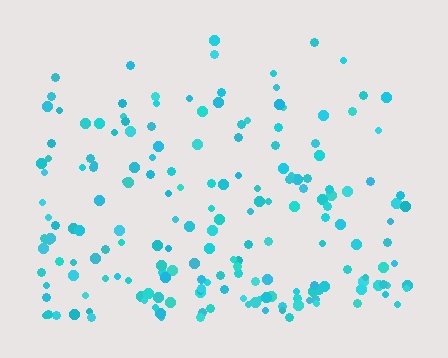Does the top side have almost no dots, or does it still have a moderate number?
Still a moderate number, just noticeably fewer than the bottom.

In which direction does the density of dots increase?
From top to bottom, with the bottom side densest.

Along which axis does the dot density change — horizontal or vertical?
Vertical.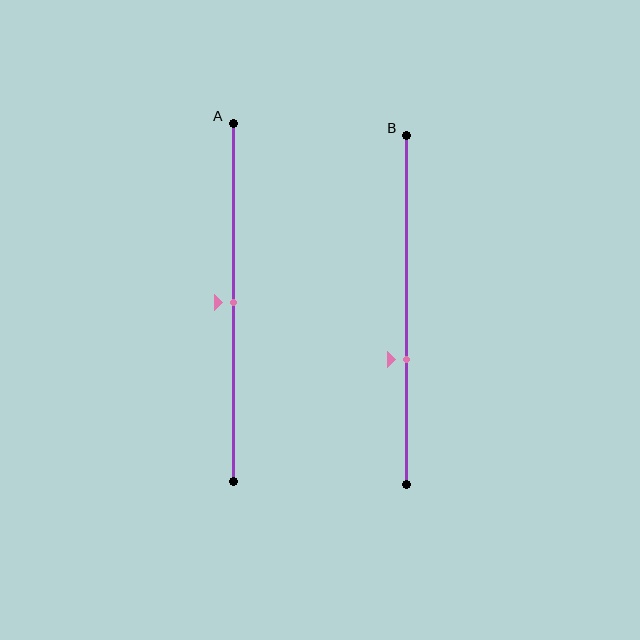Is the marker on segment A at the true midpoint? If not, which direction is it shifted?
Yes, the marker on segment A is at the true midpoint.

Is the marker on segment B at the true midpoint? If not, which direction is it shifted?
No, the marker on segment B is shifted downward by about 14% of the segment length.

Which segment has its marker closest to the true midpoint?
Segment A has its marker closest to the true midpoint.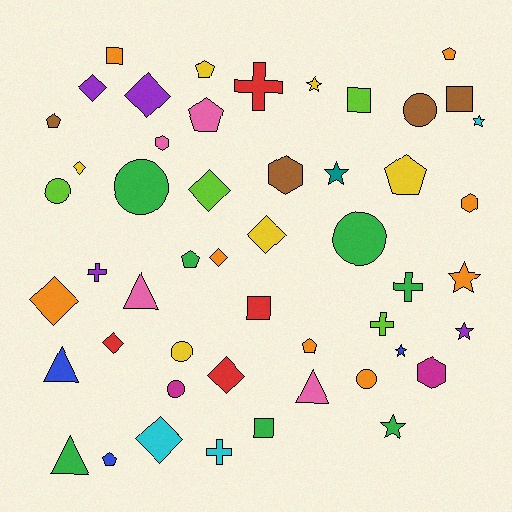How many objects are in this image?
There are 50 objects.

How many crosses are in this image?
There are 5 crosses.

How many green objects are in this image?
There are 7 green objects.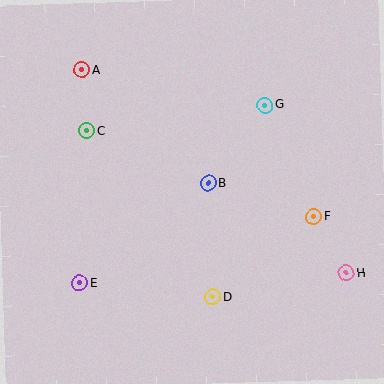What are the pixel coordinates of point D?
Point D is at (213, 297).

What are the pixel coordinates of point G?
Point G is at (265, 105).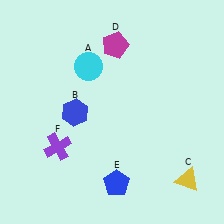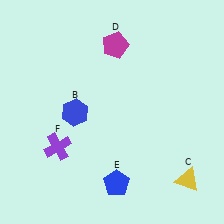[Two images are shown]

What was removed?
The cyan circle (A) was removed in Image 2.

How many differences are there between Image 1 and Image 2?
There is 1 difference between the two images.